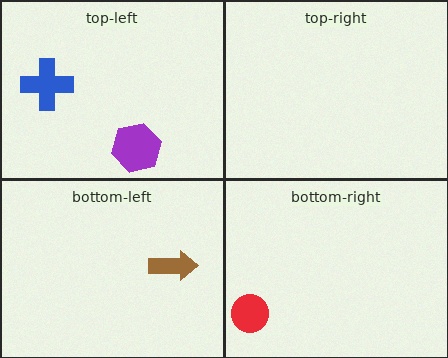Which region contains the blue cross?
The top-left region.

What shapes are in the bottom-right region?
The red circle.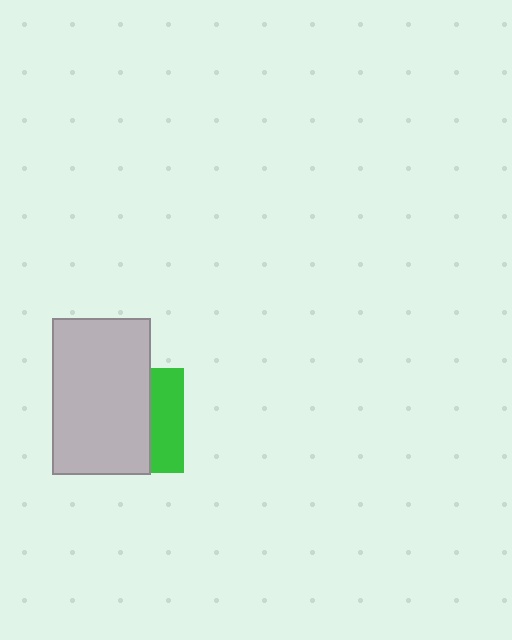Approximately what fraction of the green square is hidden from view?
Roughly 70% of the green square is hidden behind the light gray rectangle.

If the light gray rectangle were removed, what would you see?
You would see the complete green square.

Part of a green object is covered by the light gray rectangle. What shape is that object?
It is a square.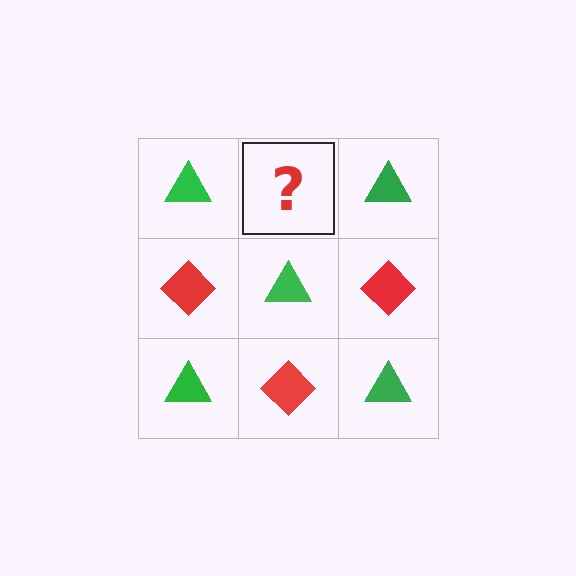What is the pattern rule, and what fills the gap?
The rule is that it alternates green triangle and red diamond in a checkerboard pattern. The gap should be filled with a red diamond.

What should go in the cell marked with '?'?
The missing cell should contain a red diamond.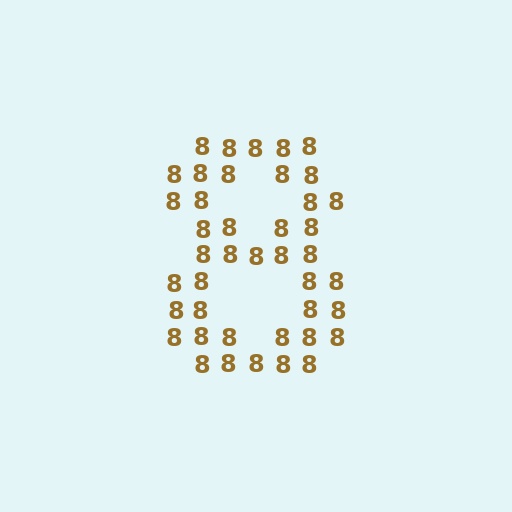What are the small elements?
The small elements are digit 8's.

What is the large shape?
The large shape is the digit 8.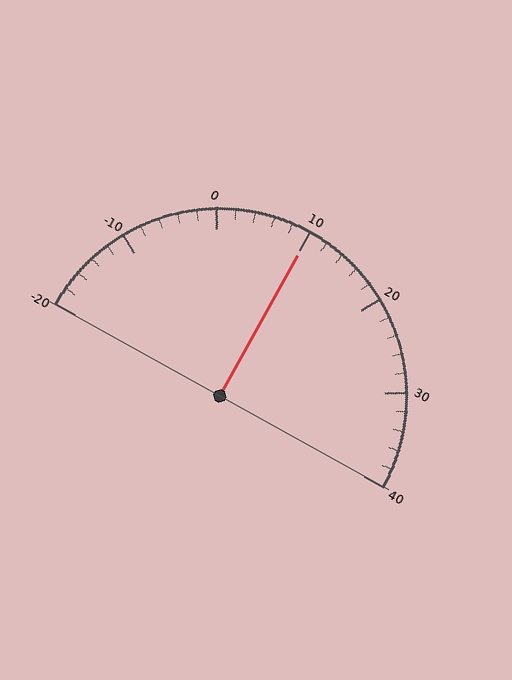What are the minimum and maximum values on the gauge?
The gauge ranges from -20 to 40.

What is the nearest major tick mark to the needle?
The nearest major tick mark is 10.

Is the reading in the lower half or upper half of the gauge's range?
The reading is in the upper half of the range (-20 to 40).